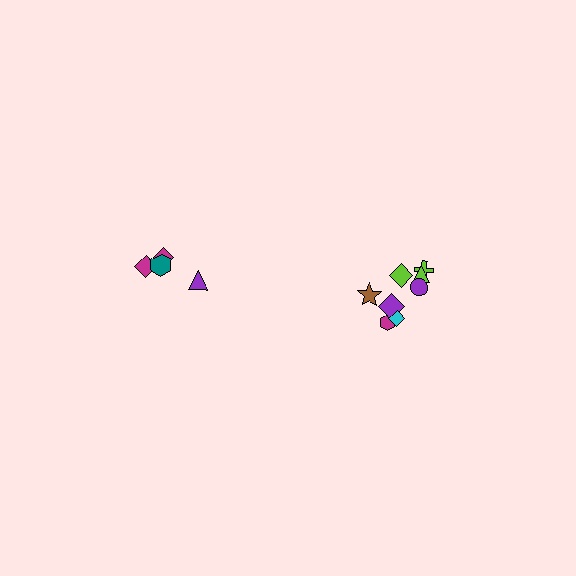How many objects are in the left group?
There are 4 objects.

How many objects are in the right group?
There are 8 objects.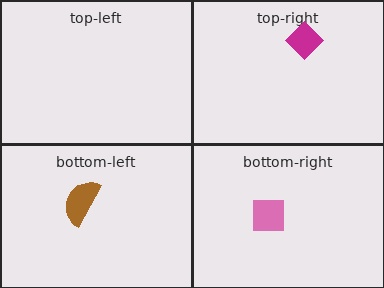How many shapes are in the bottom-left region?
1.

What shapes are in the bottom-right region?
The pink square.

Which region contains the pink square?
The bottom-right region.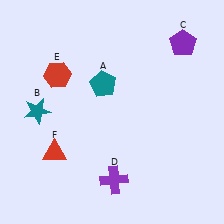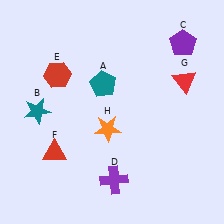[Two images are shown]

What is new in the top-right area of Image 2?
A red triangle (G) was added in the top-right area of Image 2.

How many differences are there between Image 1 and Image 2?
There are 2 differences between the two images.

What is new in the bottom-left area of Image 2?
An orange star (H) was added in the bottom-left area of Image 2.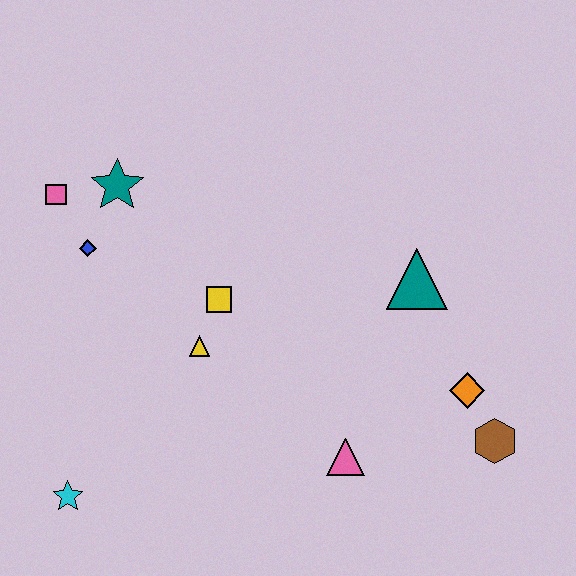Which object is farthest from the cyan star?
The brown hexagon is farthest from the cyan star.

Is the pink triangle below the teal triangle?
Yes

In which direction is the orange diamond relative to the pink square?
The orange diamond is to the right of the pink square.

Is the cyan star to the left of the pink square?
No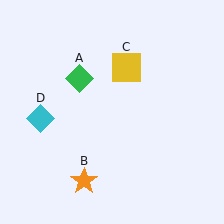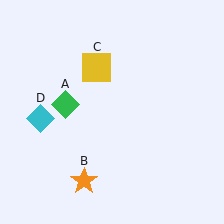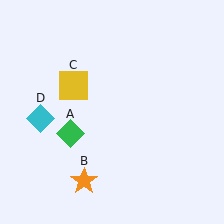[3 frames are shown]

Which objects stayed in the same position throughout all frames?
Orange star (object B) and cyan diamond (object D) remained stationary.